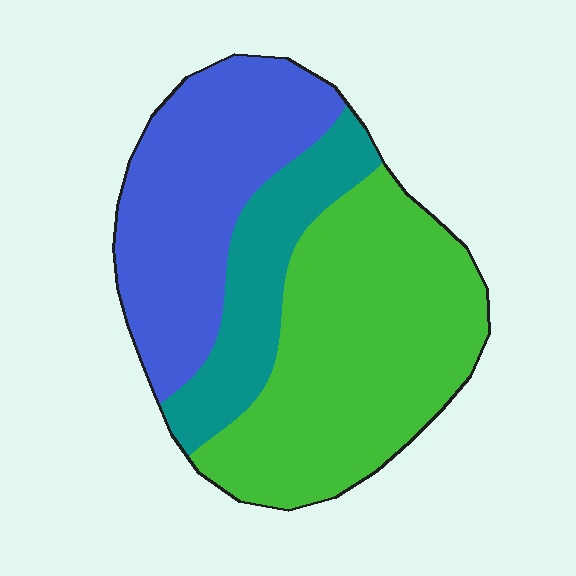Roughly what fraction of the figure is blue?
Blue takes up between a quarter and a half of the figure.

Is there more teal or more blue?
Blue.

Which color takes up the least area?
Teal, at roughly 20%.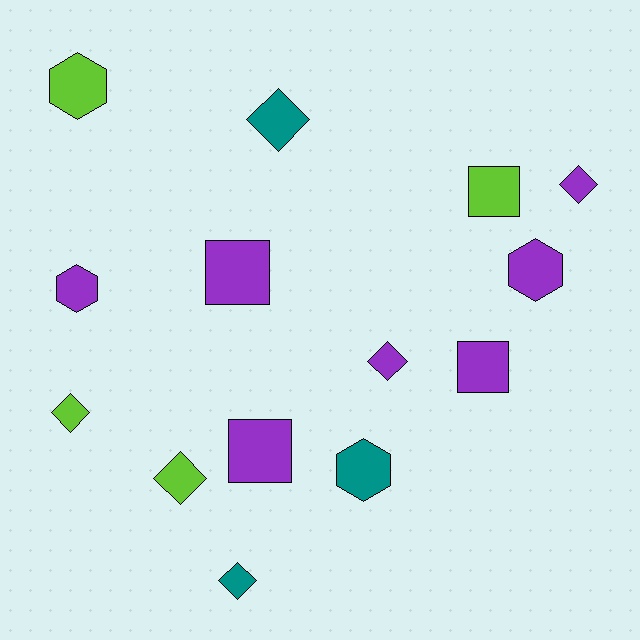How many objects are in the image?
There are 14 objects.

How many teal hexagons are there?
There is 1 teal hexagon.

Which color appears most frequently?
Purple, with 7 objects.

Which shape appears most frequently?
Diamond, with 6 objects.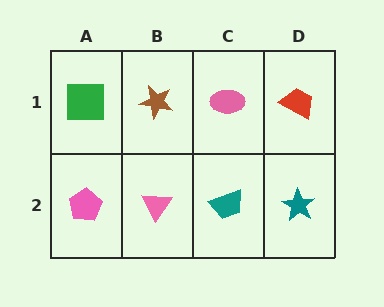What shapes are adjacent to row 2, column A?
A green square (row 1, column A), a pink triangle (row 2, column B).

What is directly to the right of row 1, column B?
A pink ellipse.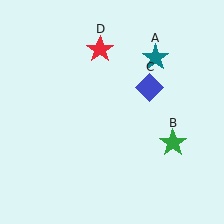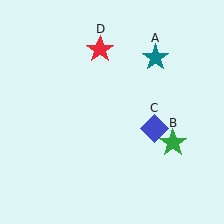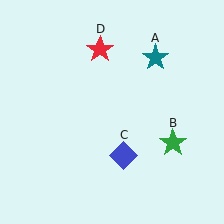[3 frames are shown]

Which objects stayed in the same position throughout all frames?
Teal star (object A) and green star (object B) and red star (object D) remained stationary.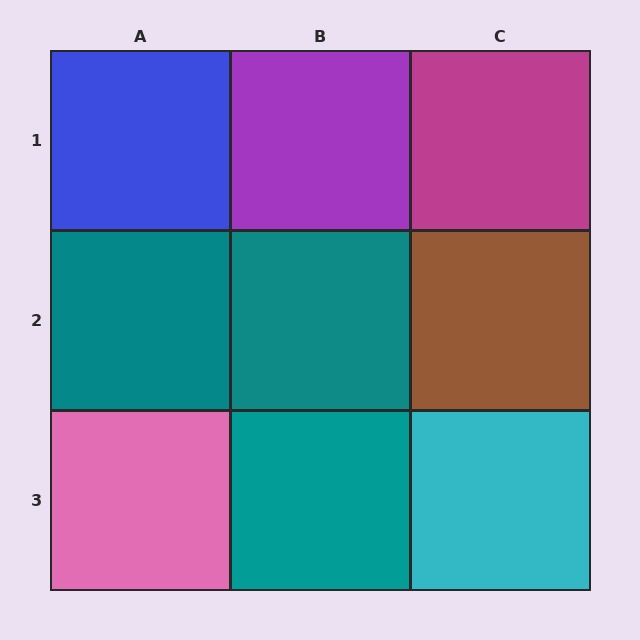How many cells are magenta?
1 cell is magenta.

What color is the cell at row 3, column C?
Cyan.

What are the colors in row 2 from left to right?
Teal, teal, brown.